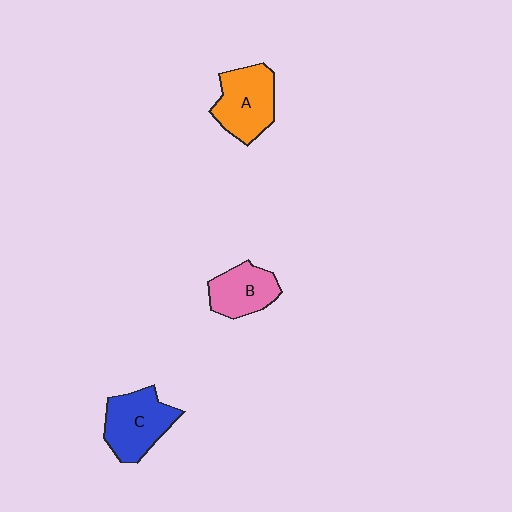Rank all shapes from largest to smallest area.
From largest to smallest: C (blue), A (orange), B (pink).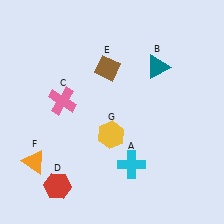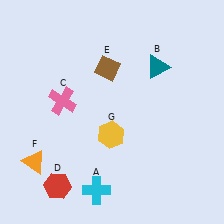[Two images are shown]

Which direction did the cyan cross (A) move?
The cyan cross (A) moved left.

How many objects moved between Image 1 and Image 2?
1 object moved between the two images.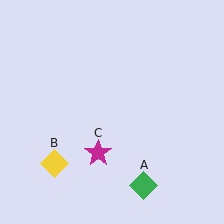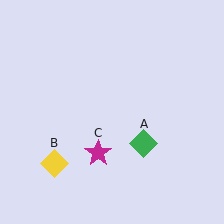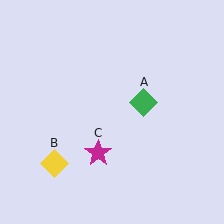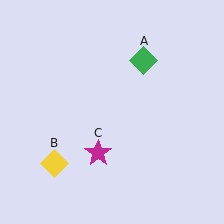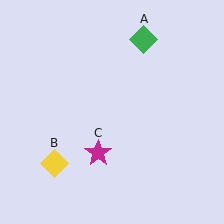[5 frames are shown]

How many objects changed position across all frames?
1 object changed position: green diamond (object A).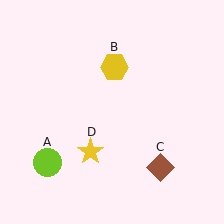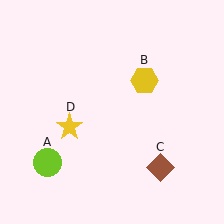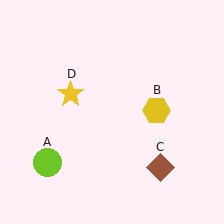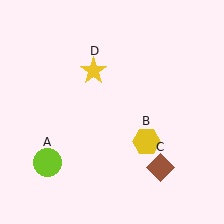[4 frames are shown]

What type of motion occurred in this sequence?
The yellow hexagon (object B), yellow star (object D) rotated clockwise around the center of the scene.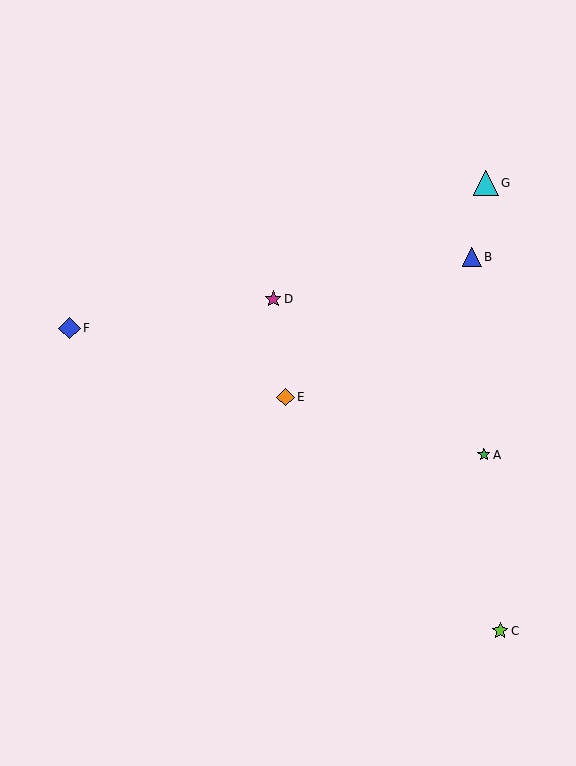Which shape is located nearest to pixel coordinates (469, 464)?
The green star (labeled A) at (484, 455) is nearest to that location.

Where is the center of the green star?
The center of the green star is at (484, 455).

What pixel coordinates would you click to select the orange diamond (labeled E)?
Click at (286, 397) to select the orange diamond E.